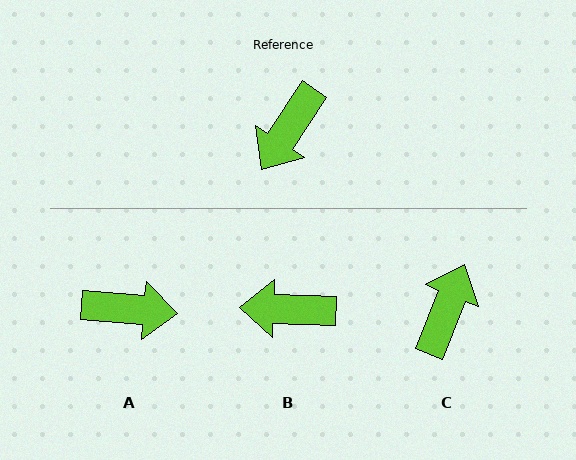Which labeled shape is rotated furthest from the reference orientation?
C, about 168 degrees away.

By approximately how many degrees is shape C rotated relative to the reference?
Approximately 168 degrees clockwise.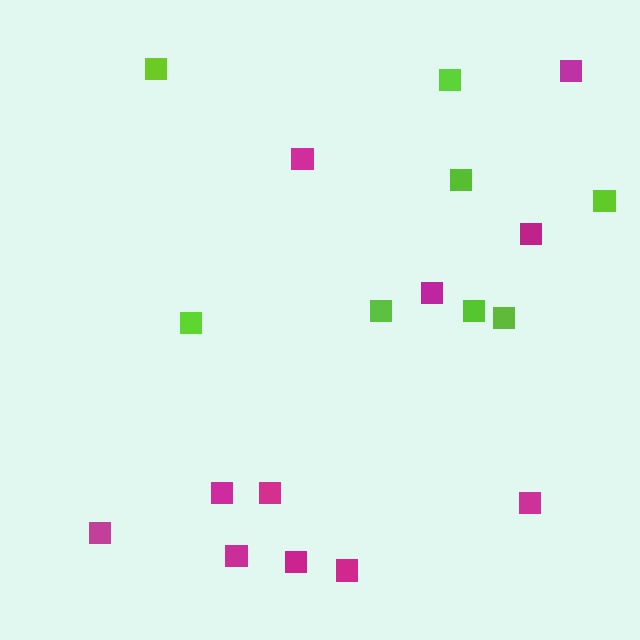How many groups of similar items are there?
There are 2 groups: one group of magenta squares (11) and one group of lime squares (8).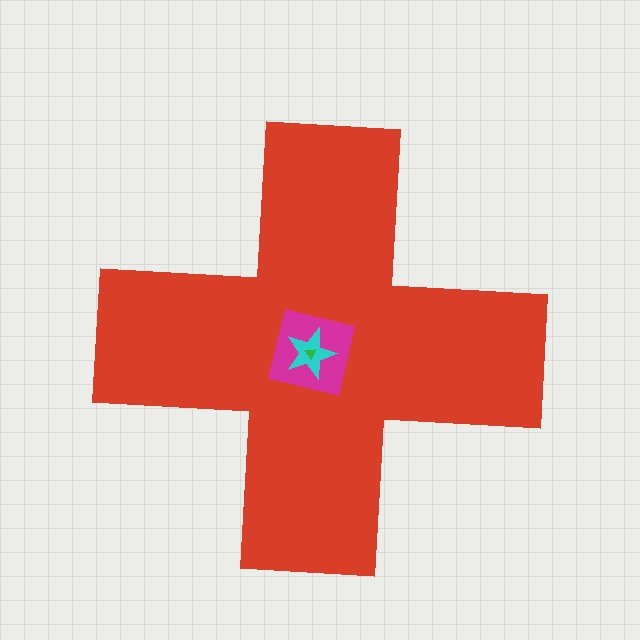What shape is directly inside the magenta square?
The cyan star.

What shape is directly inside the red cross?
The magenta square.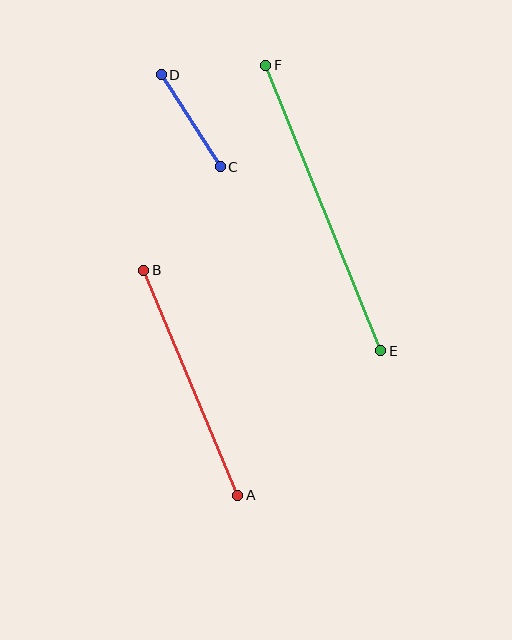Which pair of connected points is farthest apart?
Points E and F are farthest apart.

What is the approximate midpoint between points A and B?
The midpoint is at approximately (191, 383) pixels.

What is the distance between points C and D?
The distance is approximately 109 pixels.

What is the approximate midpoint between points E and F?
The midpoint is at approximately (323, 208) pixels.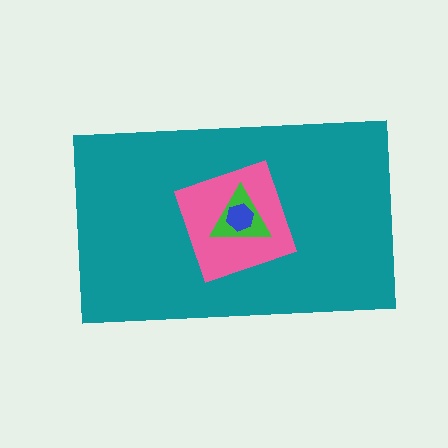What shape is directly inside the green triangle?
The blue hexagon.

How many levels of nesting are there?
4.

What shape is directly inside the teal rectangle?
The pink diamond.